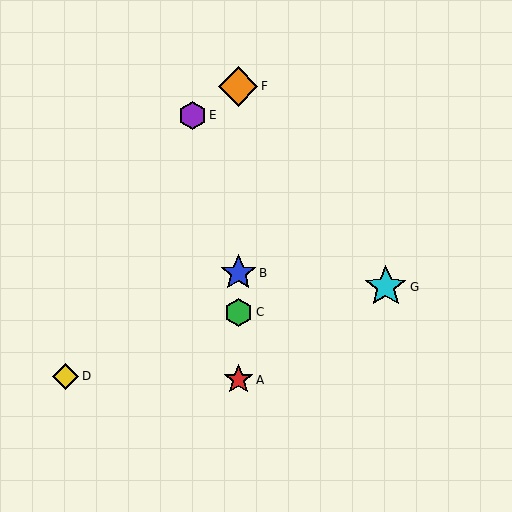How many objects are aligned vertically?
4 objects (A, B, C, F) are aligned vertically.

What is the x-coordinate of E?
Object E is at x≈193.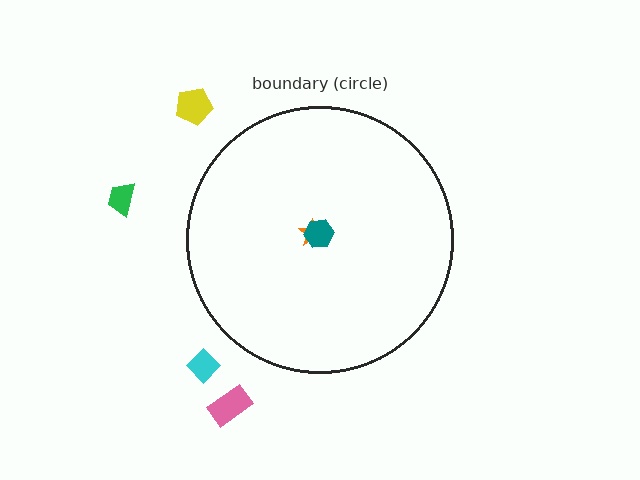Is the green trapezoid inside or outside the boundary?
Outside.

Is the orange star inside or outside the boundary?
Inside.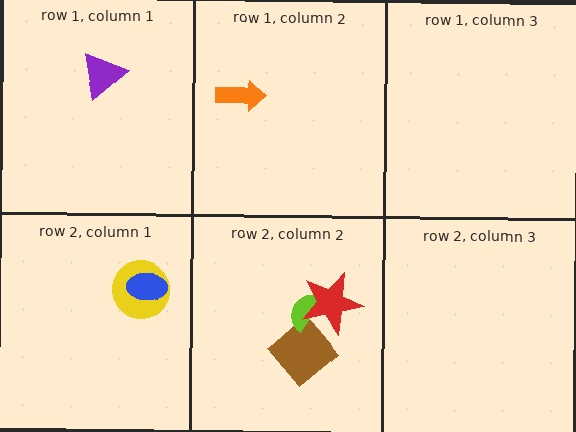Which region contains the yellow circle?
The row 2, column 1 region.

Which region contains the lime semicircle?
The row 2, column 2 region.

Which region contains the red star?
The row 2, column 2 region.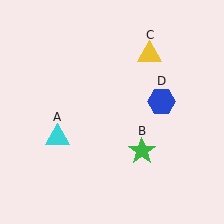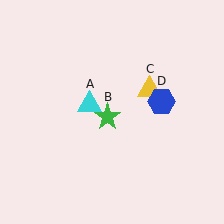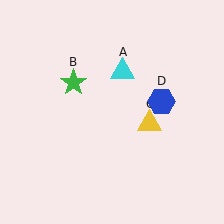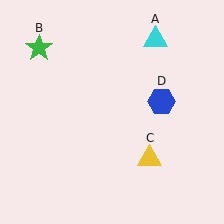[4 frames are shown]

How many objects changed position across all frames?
3 objects changed position: cyan triangle (object A), green star (object B), yellow triangle (object C).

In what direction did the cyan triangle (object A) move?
The cyan triangle (object A) moved up and to the right.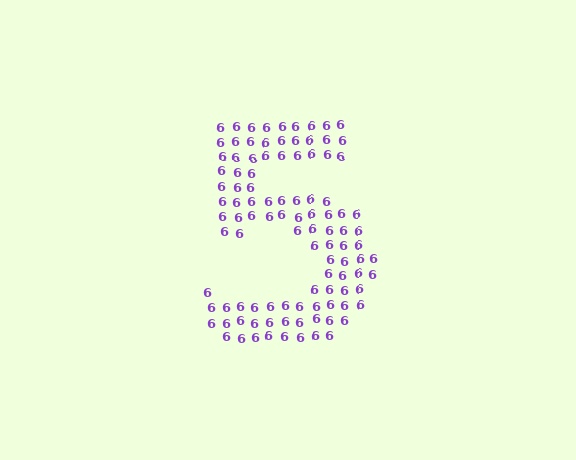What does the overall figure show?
The overall figure shows the digit 5.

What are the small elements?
The small elements are digit 6's.